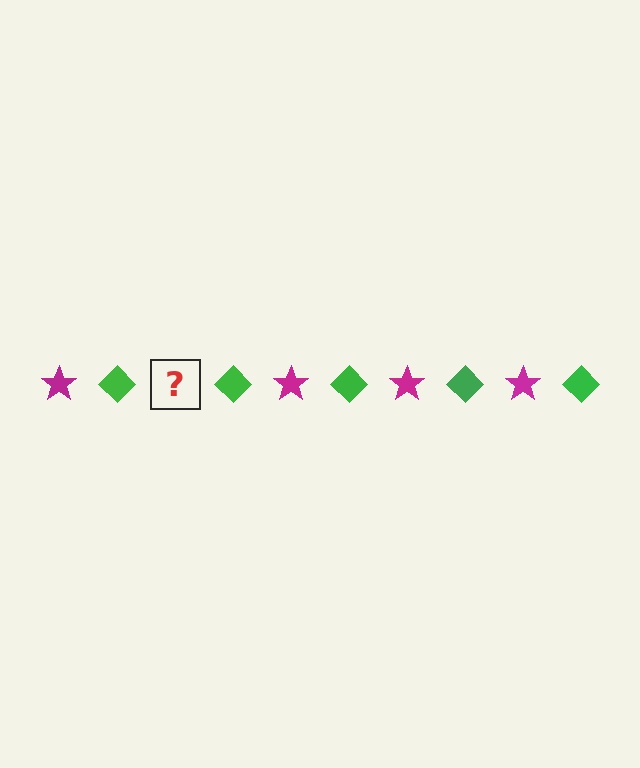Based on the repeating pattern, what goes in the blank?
The blank should be a magenta star.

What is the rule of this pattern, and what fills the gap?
The rule is that the pattern alternates between magenta star and green diamond. The gap should be filled with a magenta star.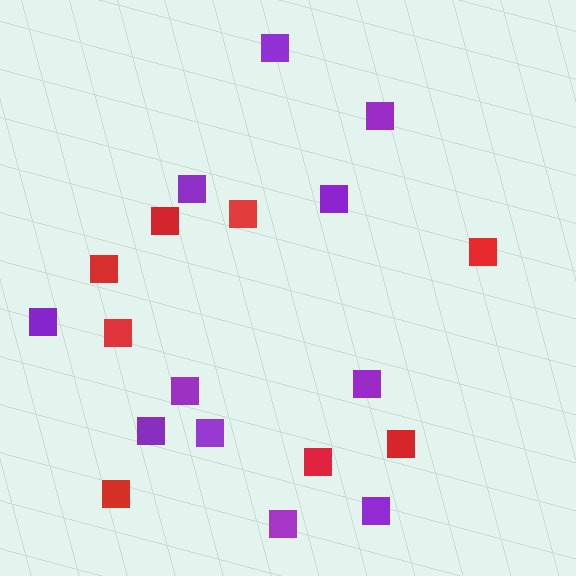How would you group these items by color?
There are 2 groups: one group of red squares (8) and one group of purple squares (11).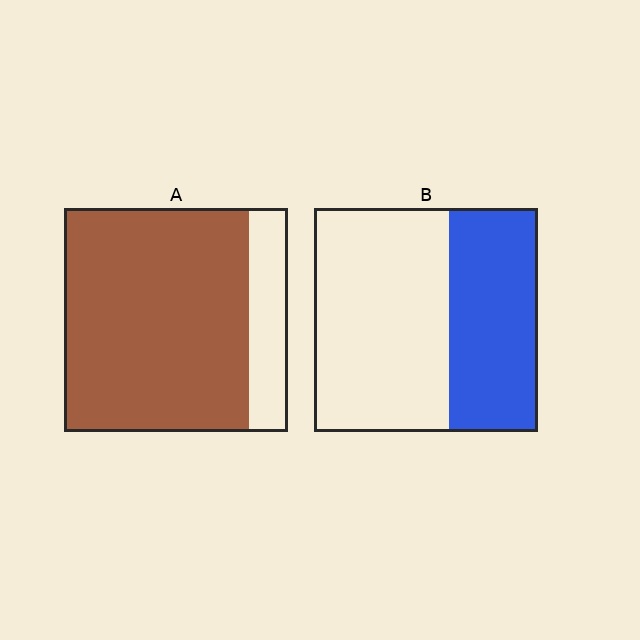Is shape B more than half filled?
No.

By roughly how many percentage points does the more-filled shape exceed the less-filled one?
By roughly 45 percentage points (A over B).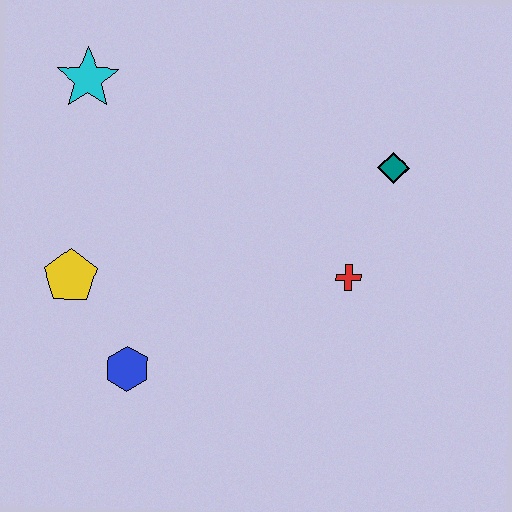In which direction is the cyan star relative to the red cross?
The cyan star is to the left of the red cross.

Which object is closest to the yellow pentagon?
The blue hexagon is closest to the yellow pentagon.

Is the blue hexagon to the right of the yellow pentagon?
Yes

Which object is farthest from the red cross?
The cyan star is farthest from the red cross.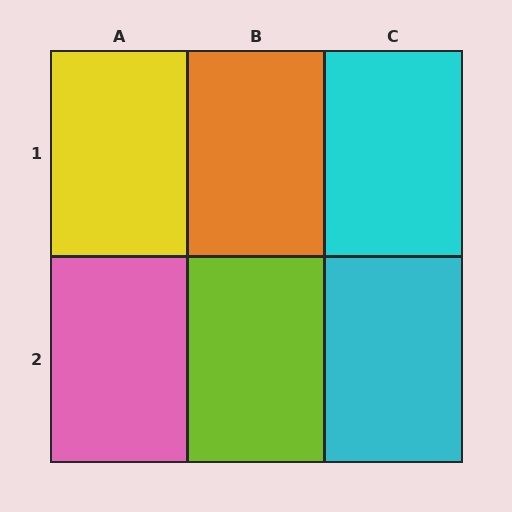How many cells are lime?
1 cell is lime.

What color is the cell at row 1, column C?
Cyan.